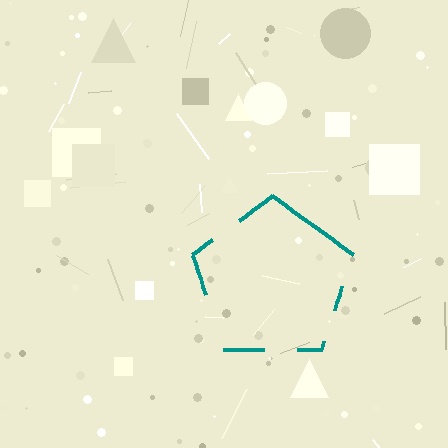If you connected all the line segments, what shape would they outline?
They would outline a pentagon.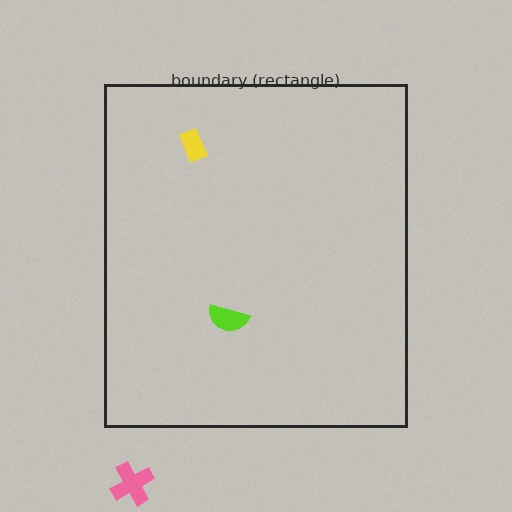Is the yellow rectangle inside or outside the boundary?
Inside.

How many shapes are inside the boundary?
2 inside, 1 outside.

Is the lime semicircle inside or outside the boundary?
Inside.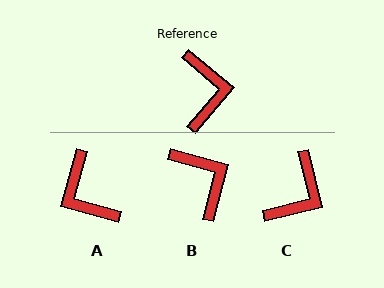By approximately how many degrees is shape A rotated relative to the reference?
Approximately 155 degrees clockwise.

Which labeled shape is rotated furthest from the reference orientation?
A, about 155 degrees away.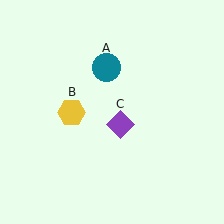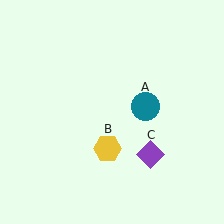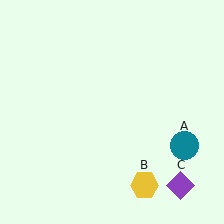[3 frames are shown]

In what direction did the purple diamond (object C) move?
The purple diamond (object C) moved down and to the right.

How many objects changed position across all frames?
3 objects changed position: teal circle (object A), yellow hexagon (object B), purple diamond (object C).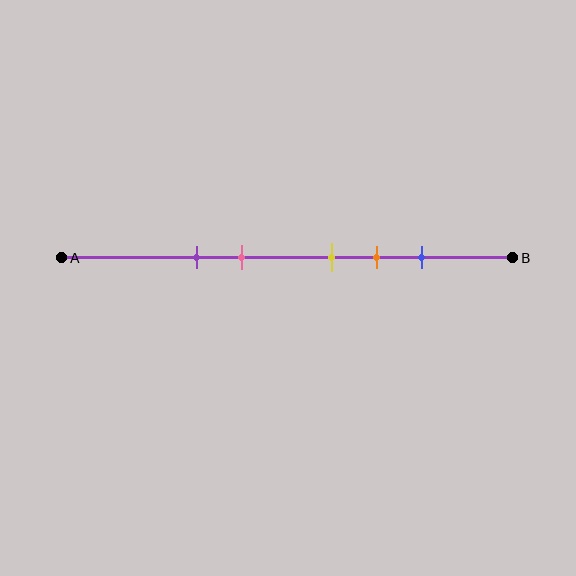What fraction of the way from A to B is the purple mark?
The purple mark is approximately 30% (0.3) of the way from A to B.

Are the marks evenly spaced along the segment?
No, the marks are not evenly spaced.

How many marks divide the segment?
There are 5 marks dividing the segment.